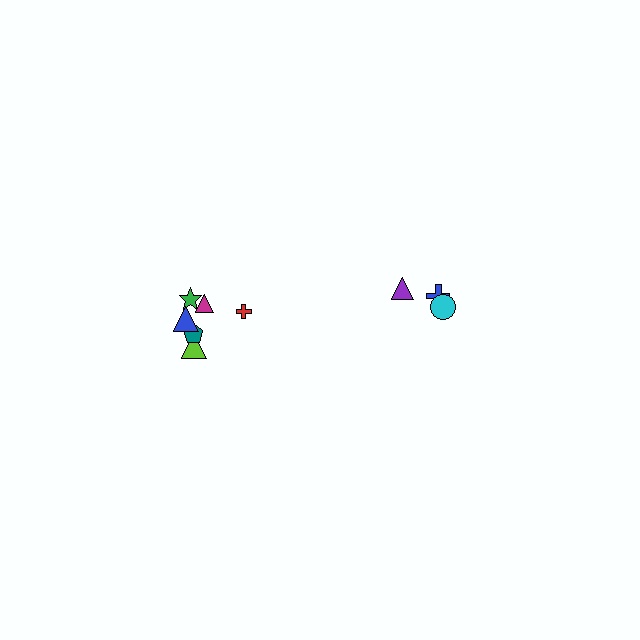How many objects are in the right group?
There are 3 objects.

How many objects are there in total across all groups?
There are 9 objects.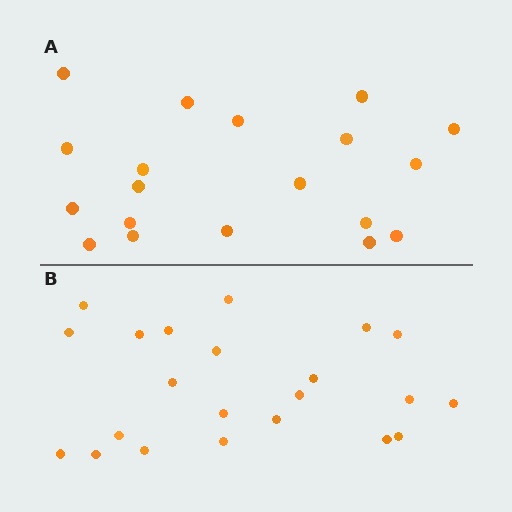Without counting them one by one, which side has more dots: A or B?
Region B (the bottom region) has more dots.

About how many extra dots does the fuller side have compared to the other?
Region B has just a few more — roughly 2 or 3 more dots than region A.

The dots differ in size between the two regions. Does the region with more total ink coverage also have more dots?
No. Region A has more total ink coverage because its dots are larger, but region B actually contains more individual dots. Total area can be misleading — the number of items is what matters here.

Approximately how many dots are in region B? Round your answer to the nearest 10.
About 20 dots. (The exact count is 22, which rounds to 20.)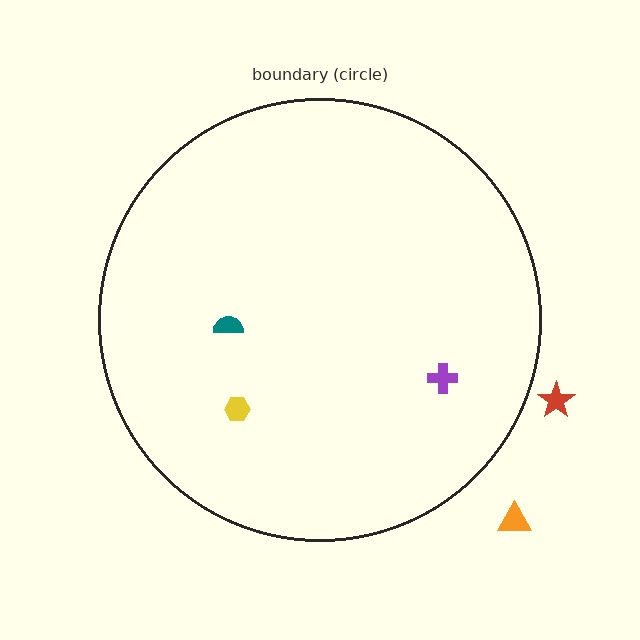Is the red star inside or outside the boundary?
Outside.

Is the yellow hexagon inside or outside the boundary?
Inside.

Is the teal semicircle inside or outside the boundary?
Inside.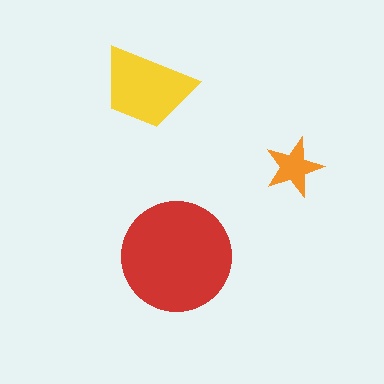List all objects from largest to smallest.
The red circle, the yellow trapezoid, the orange star.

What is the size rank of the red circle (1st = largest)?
1st.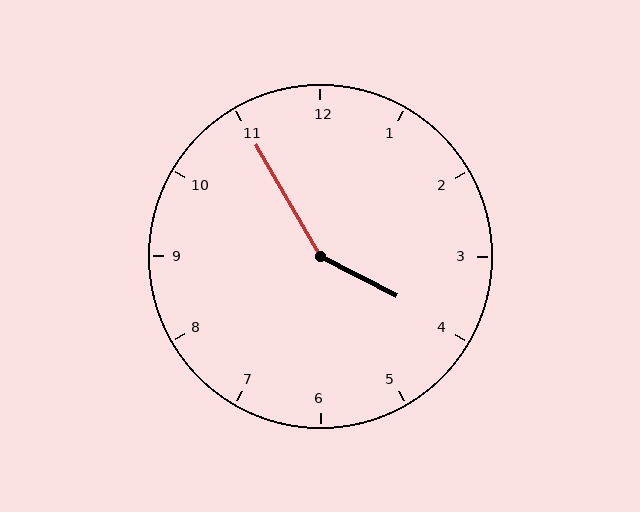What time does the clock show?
3:55.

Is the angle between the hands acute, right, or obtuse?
It is obtuse.